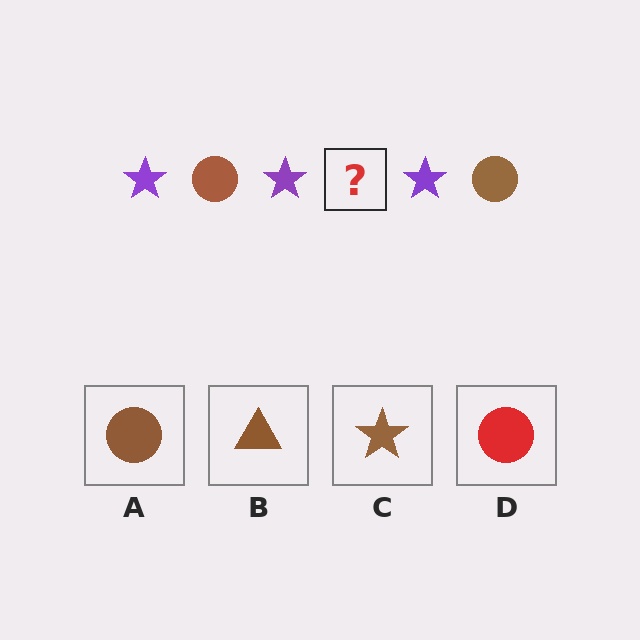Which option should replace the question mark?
Option A.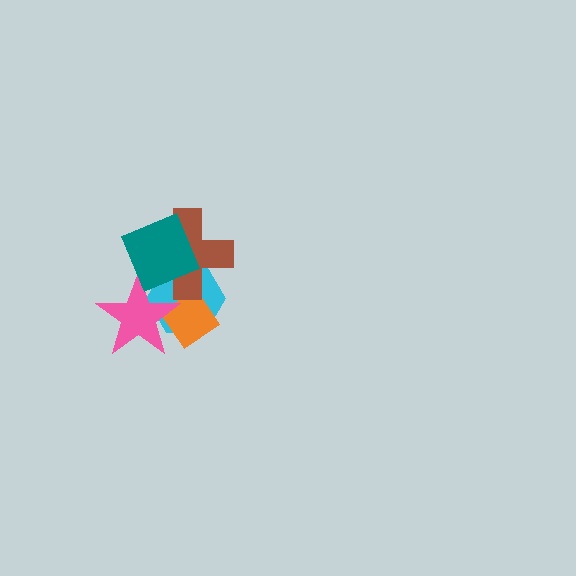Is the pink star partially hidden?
Yes, it is partially covered by another shape.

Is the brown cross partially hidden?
Yes, it is partially covered by another shape.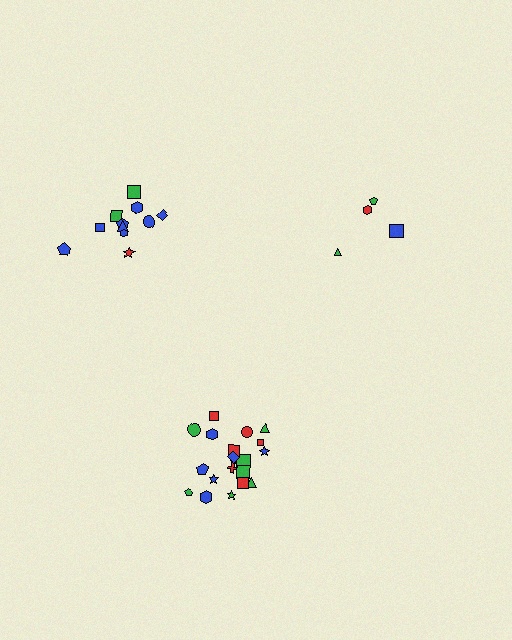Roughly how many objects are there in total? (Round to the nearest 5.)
Roughly 40 objects in total.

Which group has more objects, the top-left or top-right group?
The top-left group.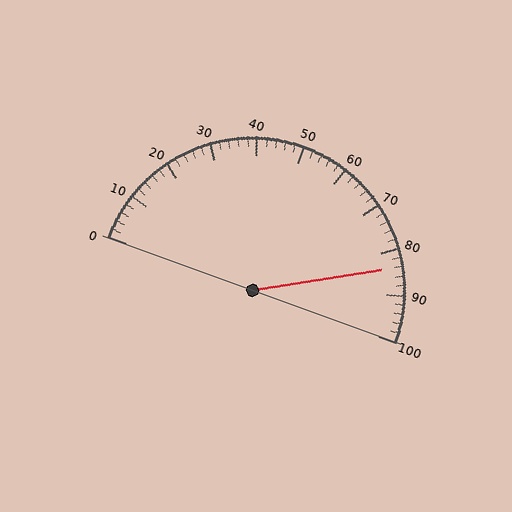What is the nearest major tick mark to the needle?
The nearest major tick mark is 80.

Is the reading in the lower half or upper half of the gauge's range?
The reading is in the upper half of the range (0 to 100).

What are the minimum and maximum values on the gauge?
The gauge ranges from 0 to 100.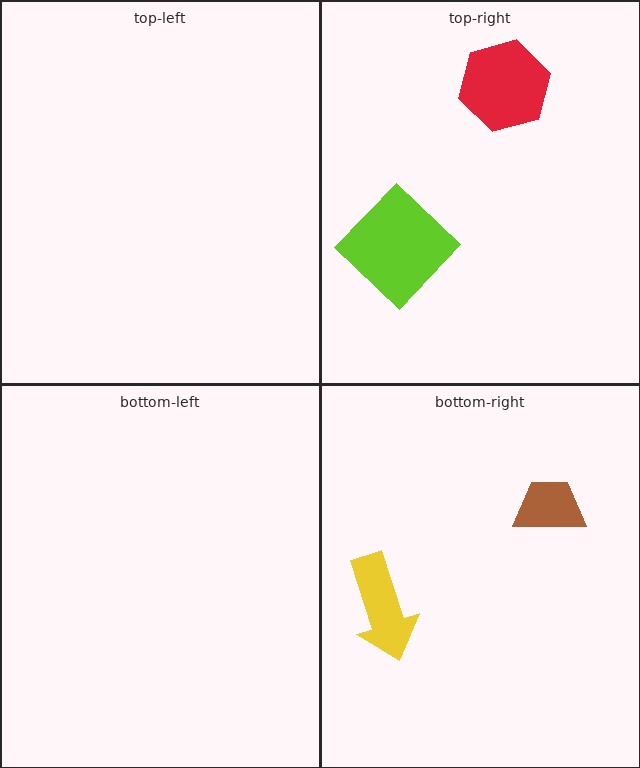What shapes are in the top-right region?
The red hexagon, the lime diamond.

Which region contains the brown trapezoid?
The bottom-right region.